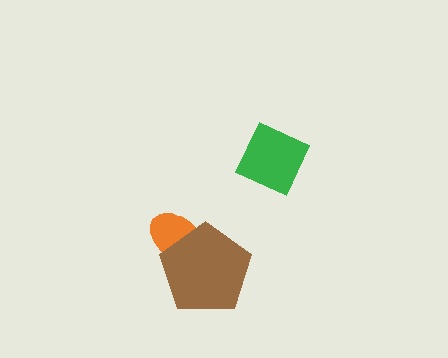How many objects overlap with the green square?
0 objects overlap with the green square.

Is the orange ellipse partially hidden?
Yes, it is partially covered by another shape.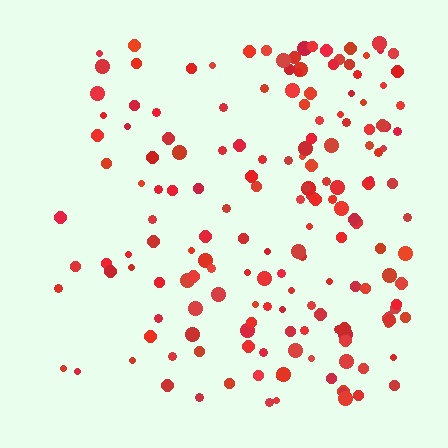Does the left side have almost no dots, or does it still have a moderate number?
Still a moderate number, just noticeably fewer than the right.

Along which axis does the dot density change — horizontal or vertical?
Horizontal.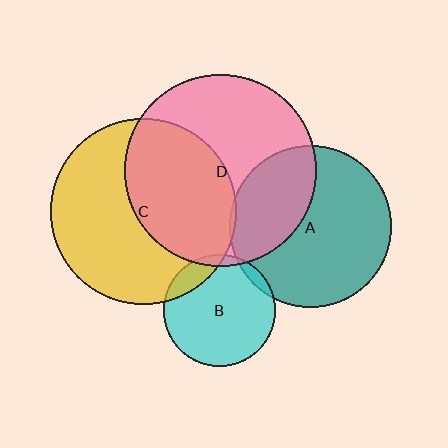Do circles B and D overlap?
Yes.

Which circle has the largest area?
Circle D (pink).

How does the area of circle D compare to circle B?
Approximately 2.9 times.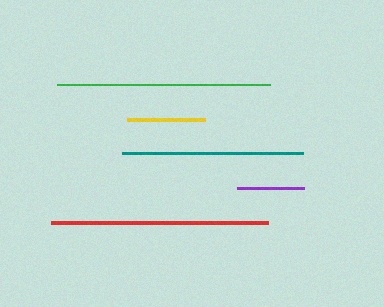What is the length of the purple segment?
The purple segment is approximately 67 pixels long.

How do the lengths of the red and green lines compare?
The red and green lines are approximately the same length.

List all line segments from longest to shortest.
From longest to shortest: red, green, teal, yellow, purple.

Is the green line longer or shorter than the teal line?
The green line is longer than the teal line.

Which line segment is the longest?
The red line is the longest at approximately 217 pixels.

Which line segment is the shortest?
The purple line is the shortest at approximately 67 pixels.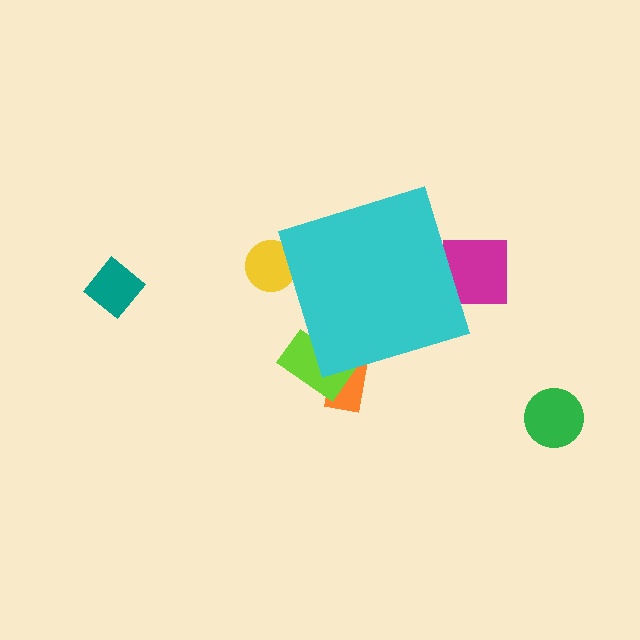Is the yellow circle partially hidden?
Yes, the yellow circle is partially hidden behind the cyan diamond.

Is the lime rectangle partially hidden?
Yes, the lime rectangle is partially hidden behind the cyan diamond.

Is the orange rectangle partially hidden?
Yes, the orange rectangle is partially hidden behind the cyan diamond.